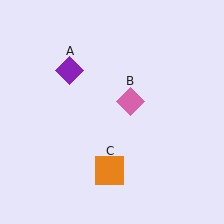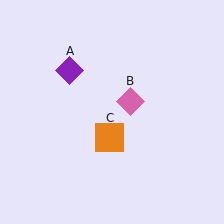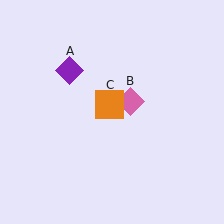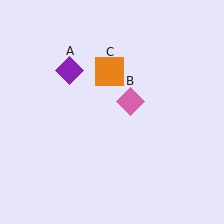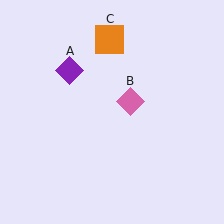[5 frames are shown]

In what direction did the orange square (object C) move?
The orange square (object C) moved up.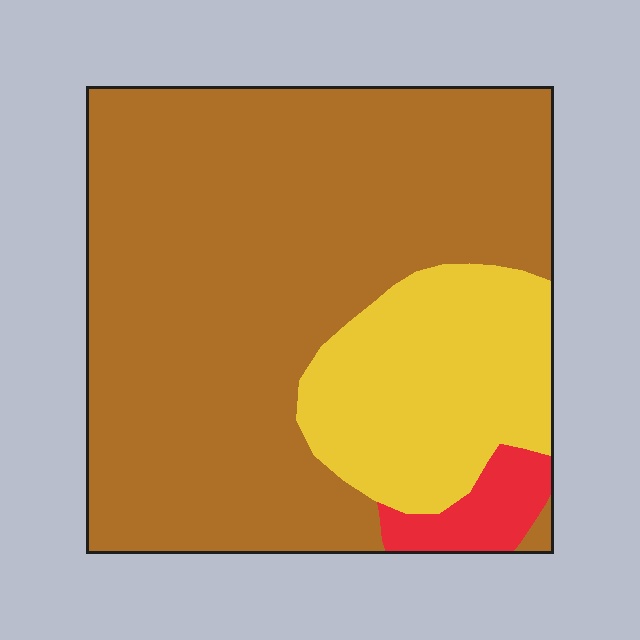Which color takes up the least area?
Red, at roughly 5%.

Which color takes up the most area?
Brown, at roughly 75%.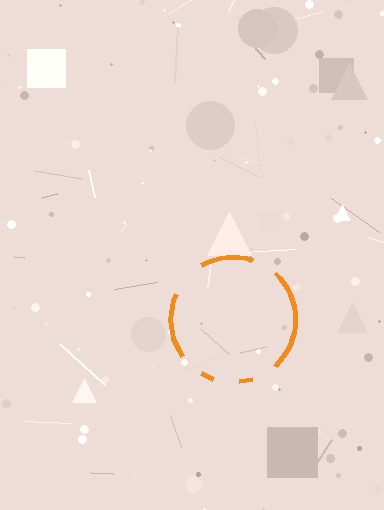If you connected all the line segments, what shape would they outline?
They would outline a circle.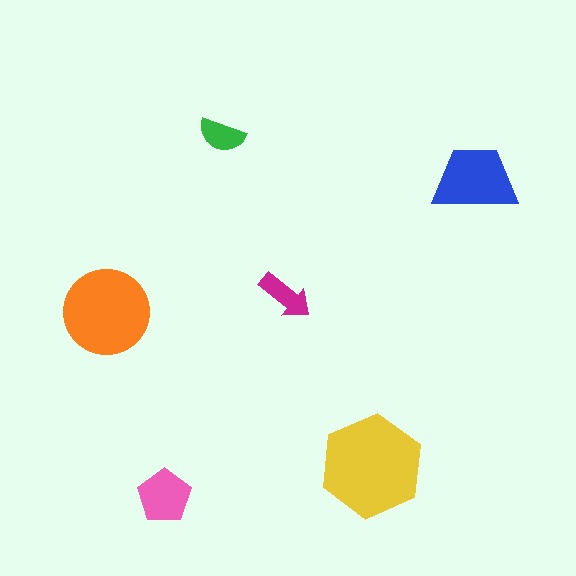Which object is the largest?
The yellow hexagon.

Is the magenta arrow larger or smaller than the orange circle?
Smaller.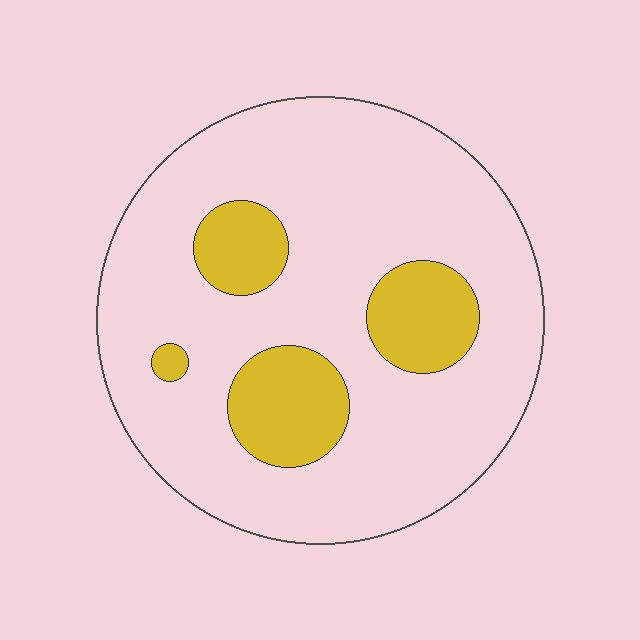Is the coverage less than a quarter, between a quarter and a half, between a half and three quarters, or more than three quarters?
Less than a quarter.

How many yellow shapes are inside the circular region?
4.